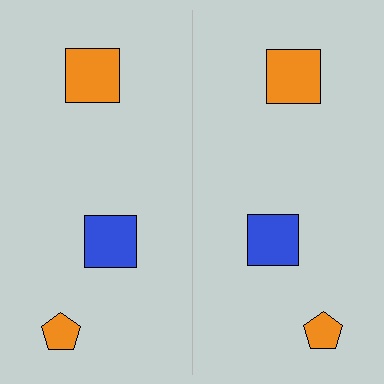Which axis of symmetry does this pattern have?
The pattern has a vertical axis of symmetry running through the center of the image.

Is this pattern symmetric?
Yes, this pattern has bilateral (reflection) symmetry.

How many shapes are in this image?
There are 6 shapes in this image.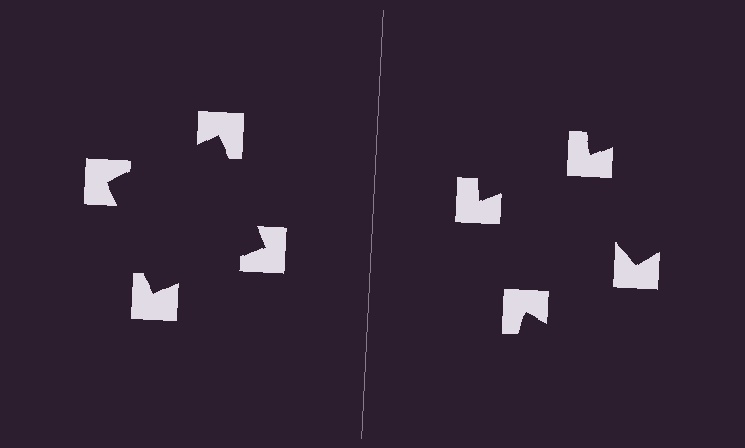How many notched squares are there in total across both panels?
8 — 4 on each side.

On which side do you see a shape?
An illusory square appears on the left side. On the right side the wedge cuts are rotated, so no coherent shape forms.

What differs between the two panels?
The notched squares are positioned identically on both sides; only the wedge orientations differ. On the left they align to a square; on the right they are misaligned.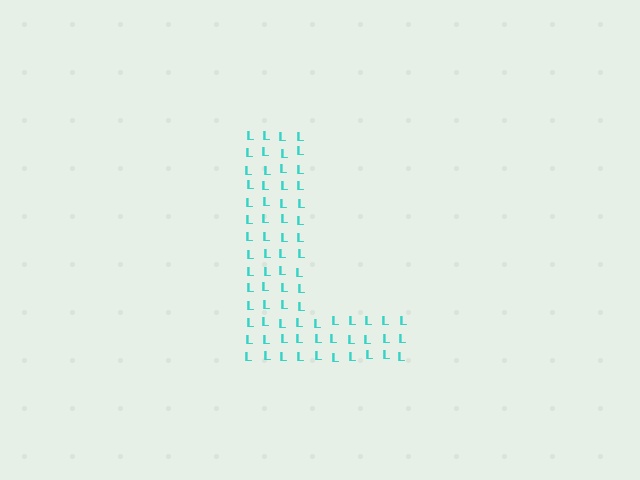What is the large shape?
The large shape is the letter L.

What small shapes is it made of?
It is made of small letter L's.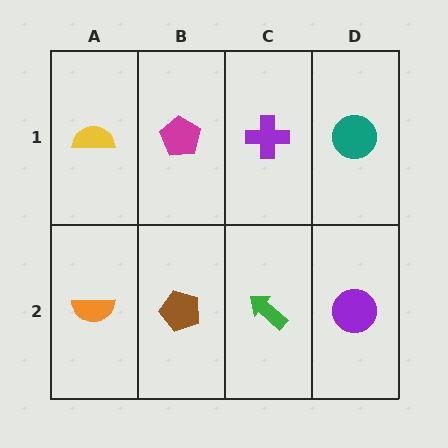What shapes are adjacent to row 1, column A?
An orange semicircle (row 2, column A), a magenta pentagon (row 1, column B).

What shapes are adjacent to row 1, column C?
A green arrow (row 2, column C), a magenta pentagon (row 1, column B), a teal circle (row 1, column D).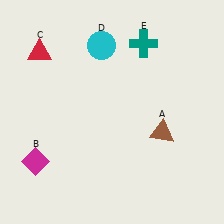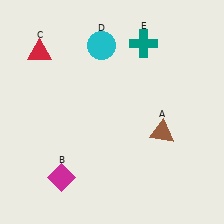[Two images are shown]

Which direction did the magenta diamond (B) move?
The magenta diamond (B) moved right.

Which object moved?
The magenta diamond (B) moved right.